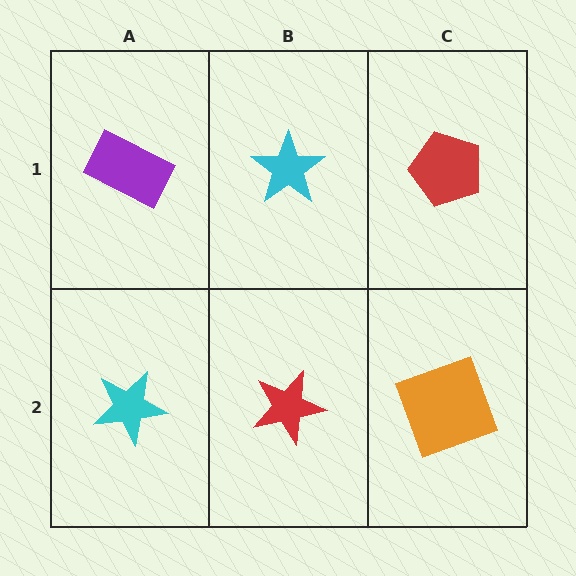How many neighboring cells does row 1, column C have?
2.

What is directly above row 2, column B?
A cyan star.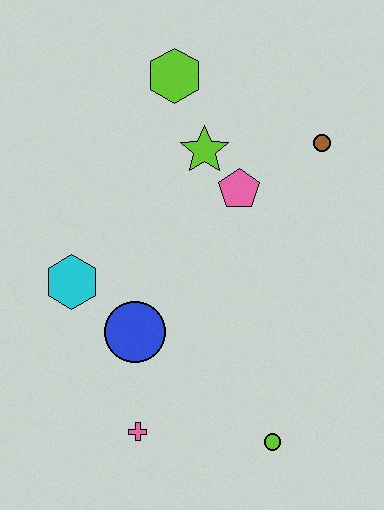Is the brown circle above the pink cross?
Yes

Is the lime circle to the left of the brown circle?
Yes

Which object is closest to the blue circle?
The cyan hexagon is closest to the blue circle.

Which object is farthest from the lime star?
The lime circle is farthest from the lime star.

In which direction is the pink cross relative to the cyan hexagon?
The pink cross is below the cyan hexagon.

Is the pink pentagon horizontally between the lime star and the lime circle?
Yes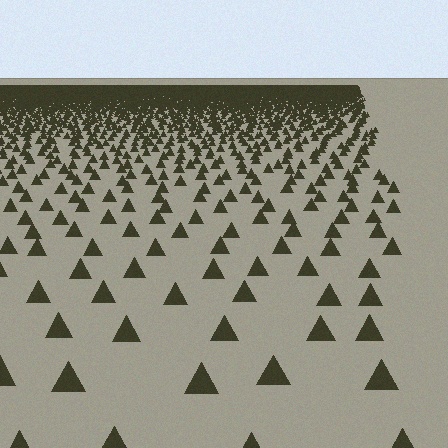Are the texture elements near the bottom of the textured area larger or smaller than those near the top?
Larger. Near the bottom, elements are closer to the viewer and appear at a bigger on-screen size.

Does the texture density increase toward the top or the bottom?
Density increases toward the top.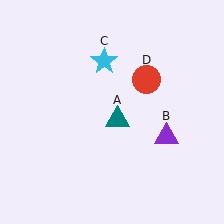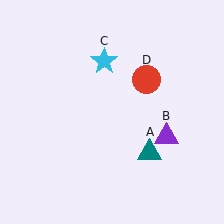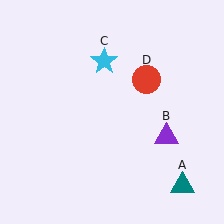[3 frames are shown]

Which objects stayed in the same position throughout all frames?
Purple triangle (object B) and cyan star (object C) and red circle (object D) remained stationary.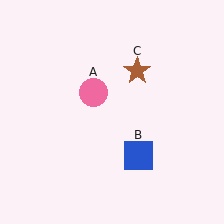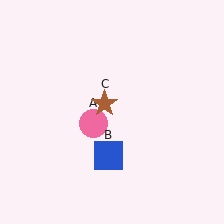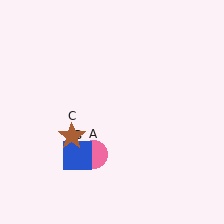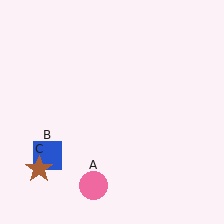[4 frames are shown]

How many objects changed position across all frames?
3 objects changed position: pink circle (object A), blue square (object B), brown star (object C).